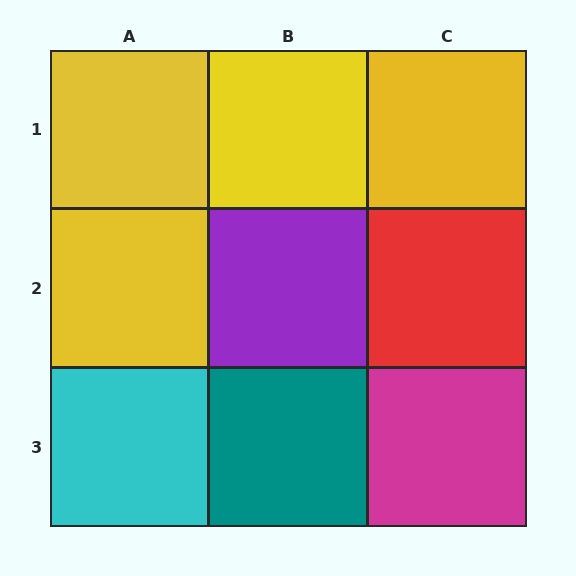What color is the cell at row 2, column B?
Purple.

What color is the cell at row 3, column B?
Teal.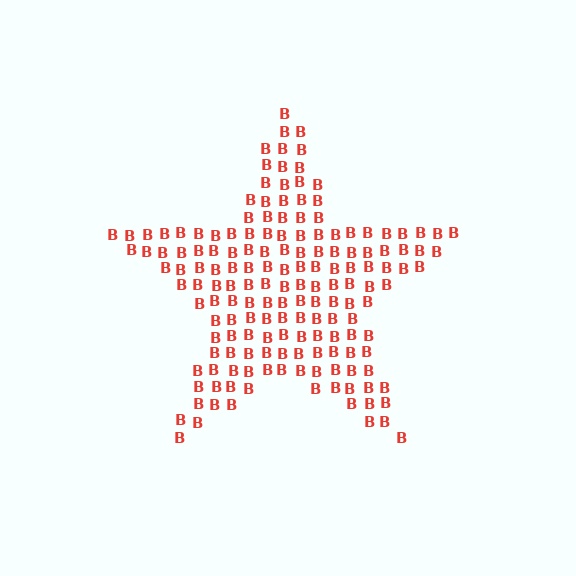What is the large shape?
The large shape is a star.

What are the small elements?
The small elements are letter B's.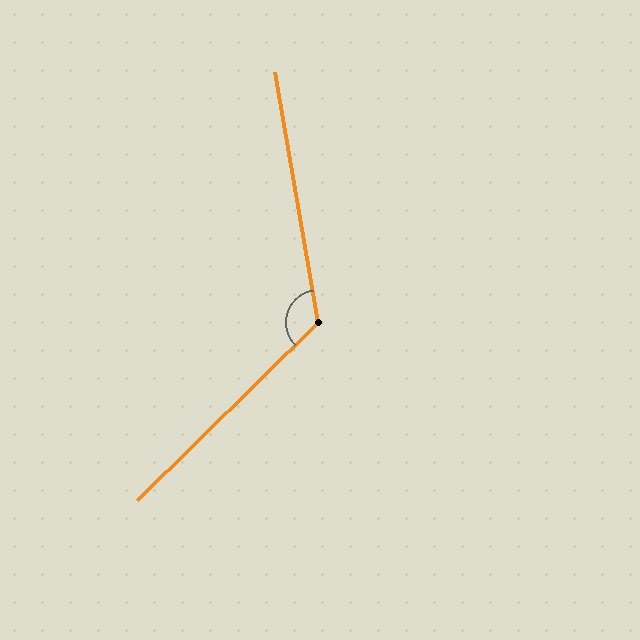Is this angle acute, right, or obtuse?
It is obtuse.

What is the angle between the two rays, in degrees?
Approximately 125 degrees.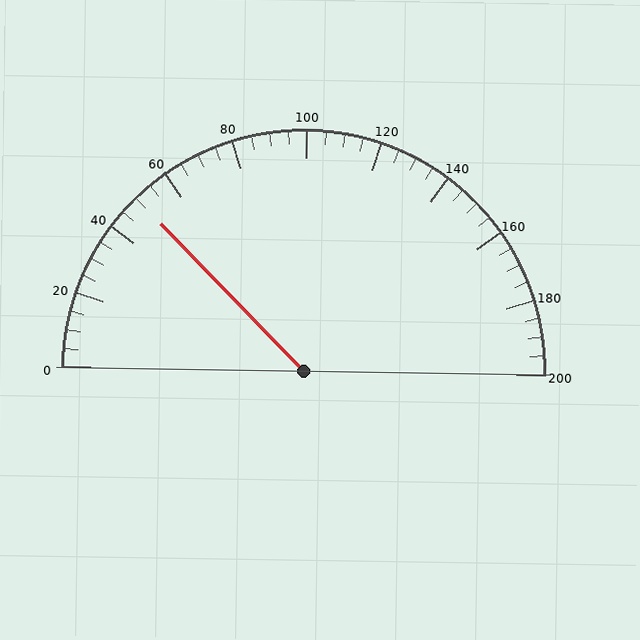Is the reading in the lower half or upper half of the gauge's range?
The reading is in the lower half of the range (0 to 200).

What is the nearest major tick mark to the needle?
The nearest major tick mark is 40.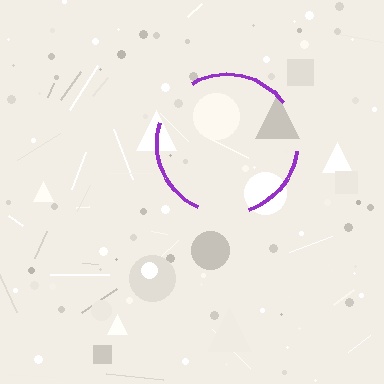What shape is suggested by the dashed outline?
The dashed outline suggests a circle.